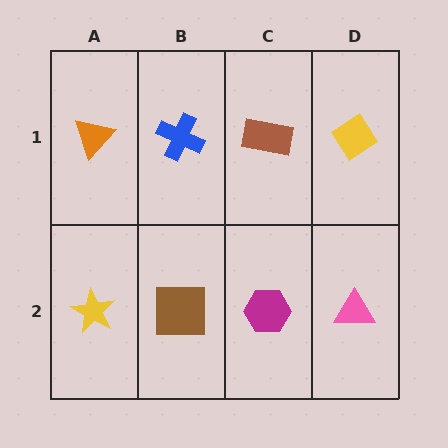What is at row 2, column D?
A pink triangle.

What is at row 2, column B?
A brown square.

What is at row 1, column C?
A brown rectangle.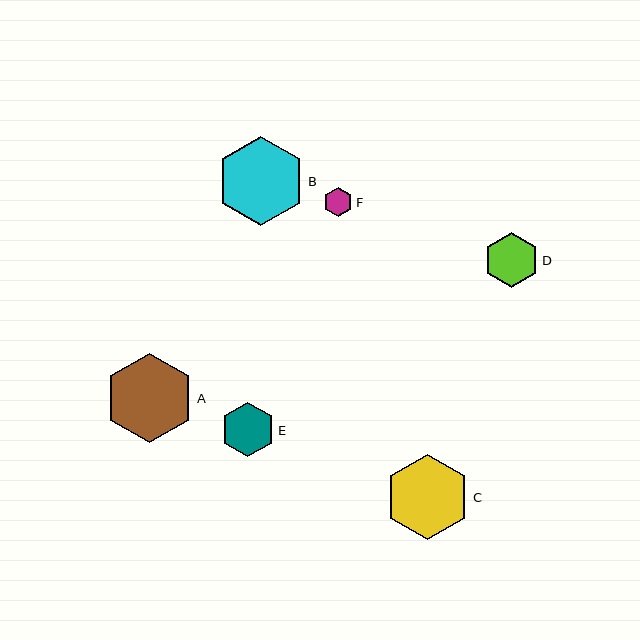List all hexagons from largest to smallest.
From largest to smallest: A, B, C, D, E, F.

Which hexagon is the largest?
Hexagon A is the largest with a size of approximately 90 pixels.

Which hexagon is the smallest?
Hexagon F is the smallest with a size of approximately 30 pixels.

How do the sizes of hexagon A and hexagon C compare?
Hexagon A and hexagon C are approximately the same size.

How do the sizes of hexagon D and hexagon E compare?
Hexagon D and hexagon E are approximately the same size.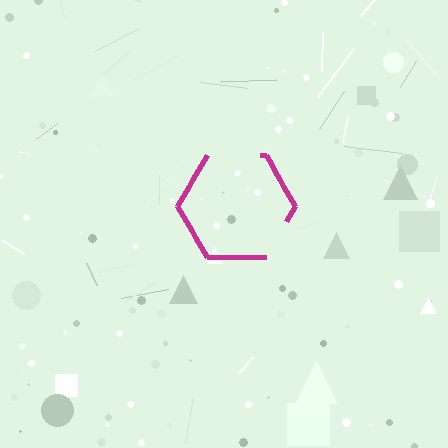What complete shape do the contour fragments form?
The contour fragments form a hexagon.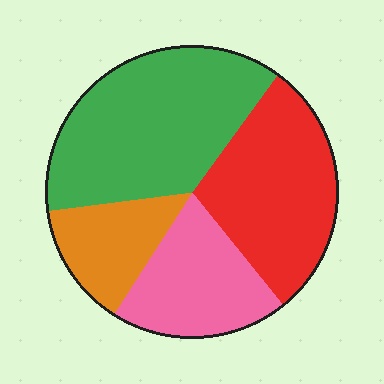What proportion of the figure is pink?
Pink covers about 20% of the figure.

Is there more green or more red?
Green.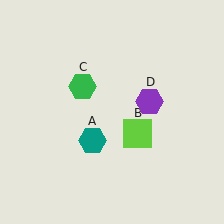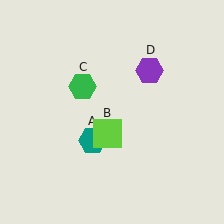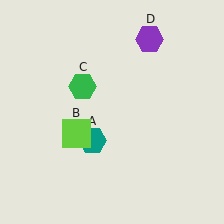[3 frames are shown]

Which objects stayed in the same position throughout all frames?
Teal hexagon (object A) and green hexagon (object C) remained stationary.